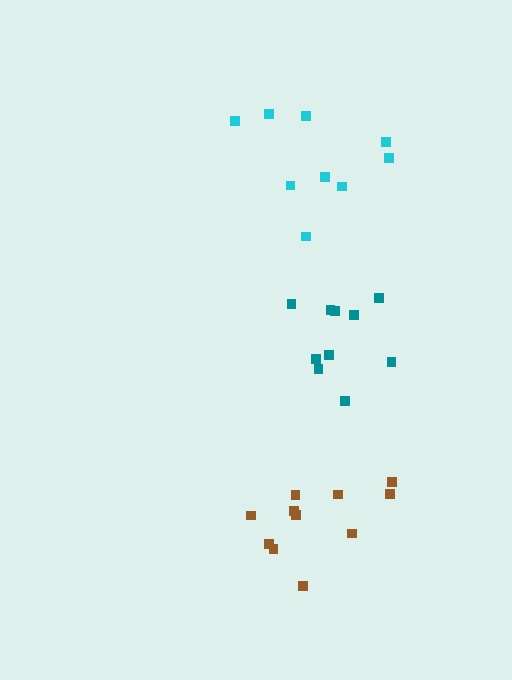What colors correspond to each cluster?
The clusters are colored: teal, brown, cyan.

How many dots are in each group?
Group 1: 10 dots, Group 2: 11 dots, Group 3: 9 dots (30 total).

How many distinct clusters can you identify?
There are 3 distinct clusters.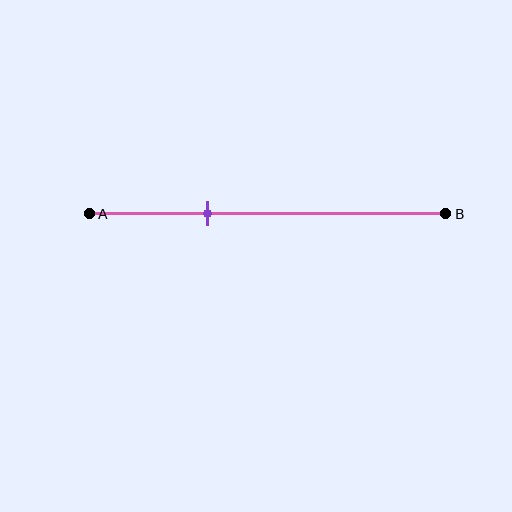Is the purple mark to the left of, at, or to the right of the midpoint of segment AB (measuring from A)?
The purple mark is to the left of the midpoint of segment AB.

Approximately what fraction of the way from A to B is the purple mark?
The purple mark is approximately 35% of the way from A to B.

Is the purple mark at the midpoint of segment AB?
No, the mark is at about 35% from A, not at the 50% midpoint.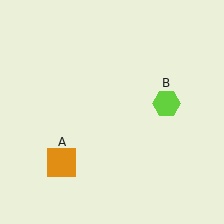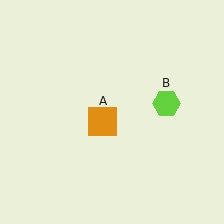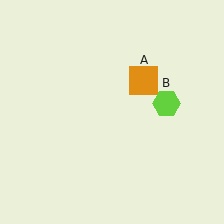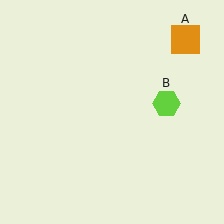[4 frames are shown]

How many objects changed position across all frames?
1 object changed position: orange square (object A).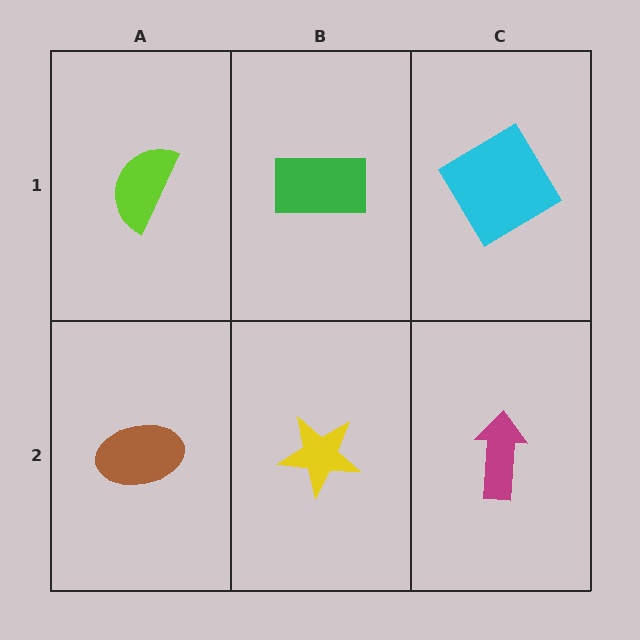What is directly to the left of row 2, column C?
A yellow star.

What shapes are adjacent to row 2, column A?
A lime semicircle (row 1, column A), a yellow star (row 2, column B).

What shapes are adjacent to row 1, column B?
A yellow star (row 2, column B), a lime semicircle (row 1, column A), a cyan diamond (row 1, column C).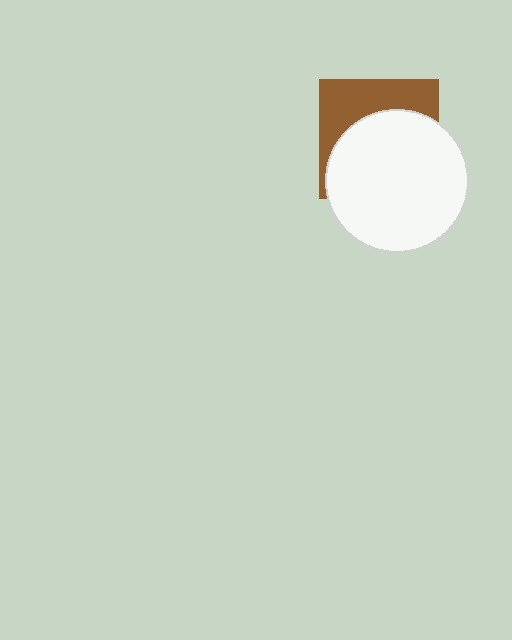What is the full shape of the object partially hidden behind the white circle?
The partially hidden object is a brown square.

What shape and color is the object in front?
The object in front is a white circle.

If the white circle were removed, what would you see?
You would see the complete brown square.